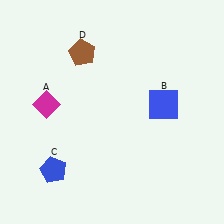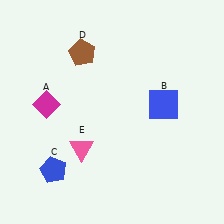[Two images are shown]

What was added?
A pink triangle (E) was added in Image 2.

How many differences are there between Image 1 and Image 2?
There is 1 difference between the two images.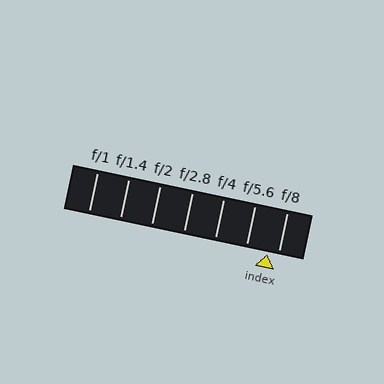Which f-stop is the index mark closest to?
The index mark is closest to f/8.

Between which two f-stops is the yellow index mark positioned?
The index mark is between f/5.6 and f/8.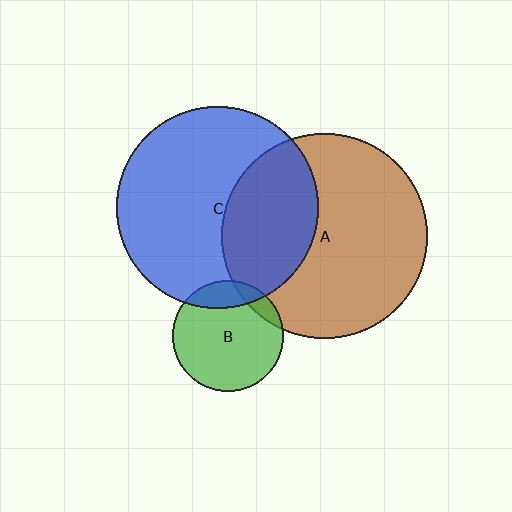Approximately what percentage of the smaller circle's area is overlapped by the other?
Approximately 35%.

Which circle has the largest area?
Circle A (brown).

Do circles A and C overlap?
Yes.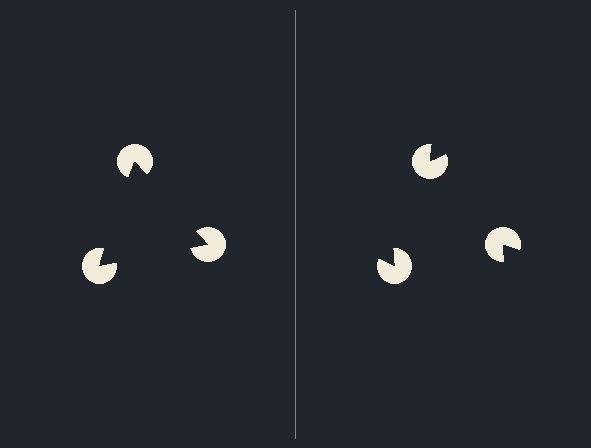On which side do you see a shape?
An illusory triangle appears on the left side. On the right side the wedge cuts are rotated, so no coherent shape forms.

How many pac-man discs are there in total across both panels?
6 — 3 on each side.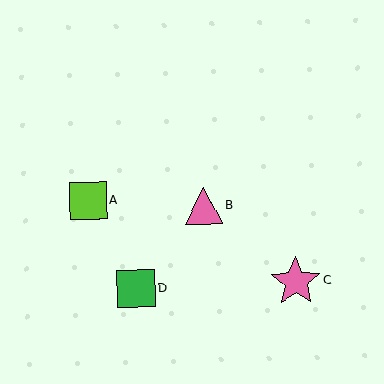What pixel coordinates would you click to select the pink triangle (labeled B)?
Click at (204, 205) to select the pink triangle B.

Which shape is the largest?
The pink star (labeled C) is the largest.